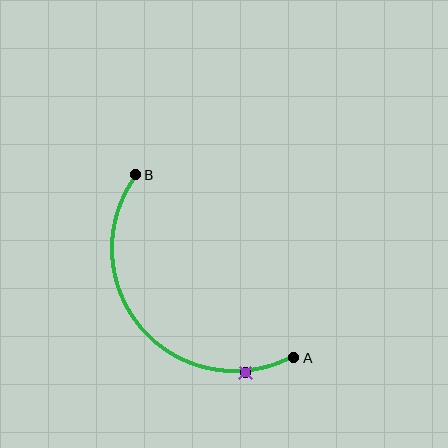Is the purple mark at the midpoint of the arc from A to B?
No. The purple mark lies on the arc but is closer to endpoint A. The arc midpoint would be at the point on the curve equidistant along the arc from both A and B.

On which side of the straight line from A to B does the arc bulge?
The arc bulges below and to the left of the straight line connecting A and B.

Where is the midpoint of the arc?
The arc midpoint is the point on the curve farthest from the straight line joining A and B. It sits below and to the left of that line.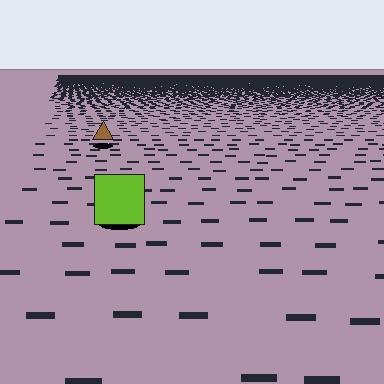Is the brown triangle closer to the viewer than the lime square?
No. The lime square is closer — you can tell from the texture gradient: the ground texture is coarser near it.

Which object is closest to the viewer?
The lime square is closest. The texture marks near it are larger and more spread out.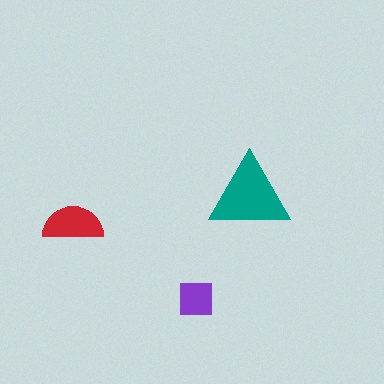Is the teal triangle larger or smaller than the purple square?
Larger.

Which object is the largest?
The teal triangle.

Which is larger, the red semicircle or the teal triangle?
The teal triangle.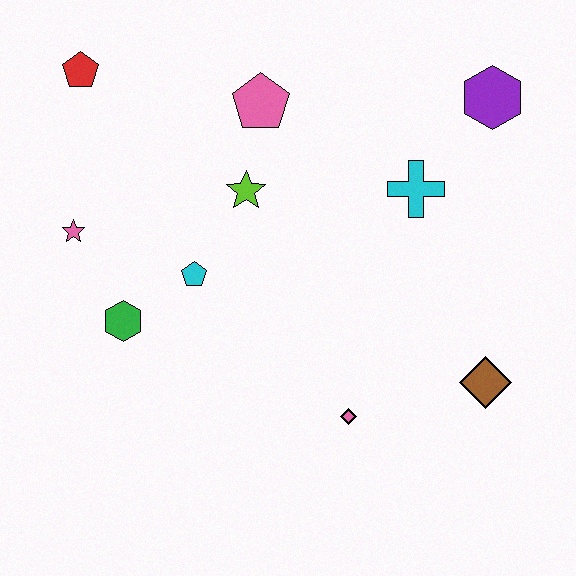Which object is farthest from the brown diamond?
The red pentagon is farthest from the brown diamond.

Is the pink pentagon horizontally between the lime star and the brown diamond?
Yes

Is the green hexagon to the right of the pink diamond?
No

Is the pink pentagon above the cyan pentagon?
Yes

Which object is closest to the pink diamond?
The brown diamond is closest to the pink diamond.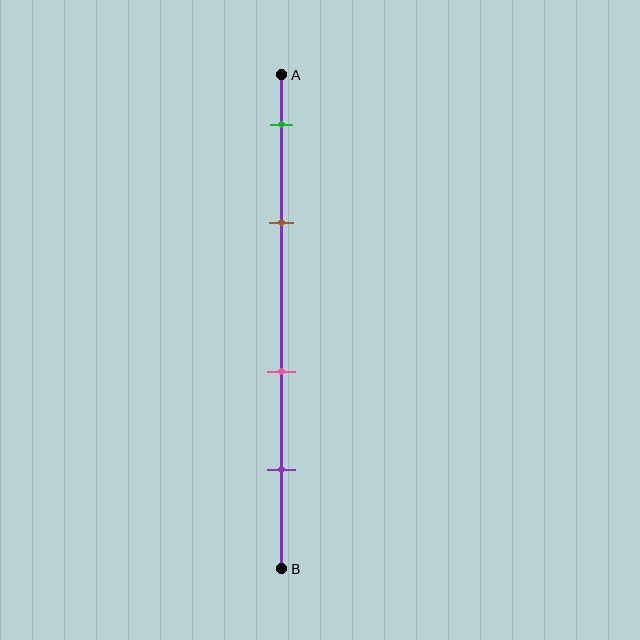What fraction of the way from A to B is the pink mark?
The pink mark is approximately 60% (0.6) of the way from A to B.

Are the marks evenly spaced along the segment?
No, the marks are not evenly spaced.